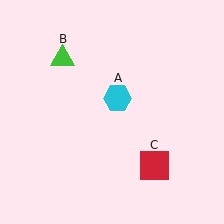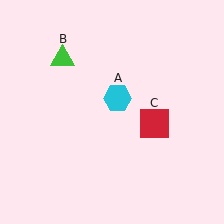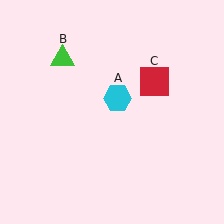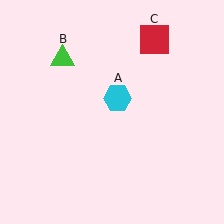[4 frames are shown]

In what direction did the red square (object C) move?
The red square (object C) moved up.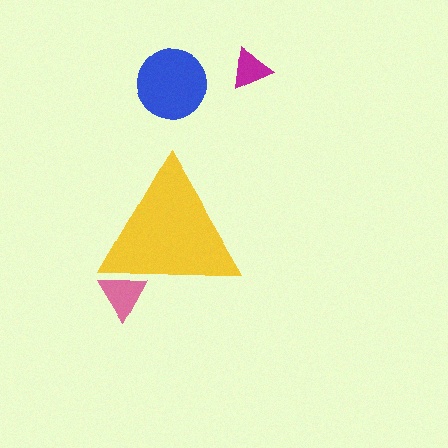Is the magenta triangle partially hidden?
No, the magenta triangle is fully visible.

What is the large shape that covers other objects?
A yellow triangle.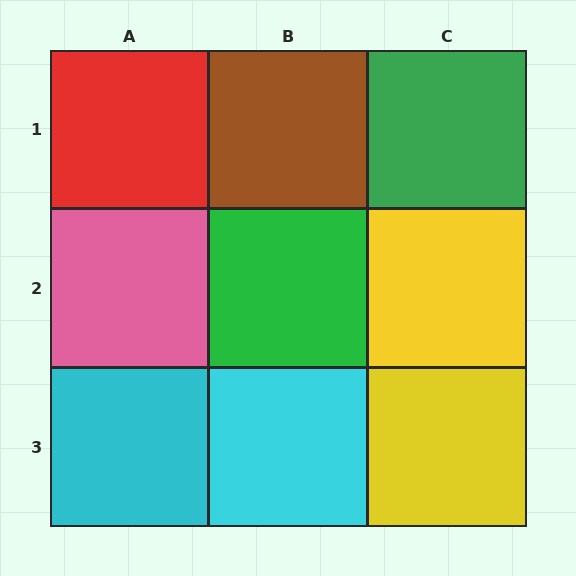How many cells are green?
2 cells are green.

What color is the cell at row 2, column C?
Yellow.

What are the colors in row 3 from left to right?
Cyan, cyan, yellow.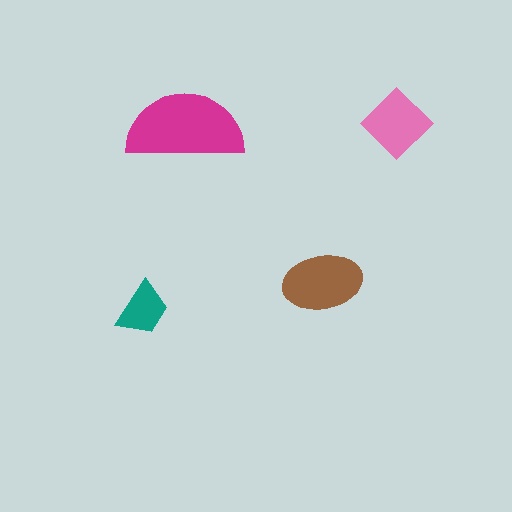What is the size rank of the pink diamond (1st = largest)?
3rd.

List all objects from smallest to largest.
The teal trapezoid, the pink diamond, the brown ellipse, the magenta semicircle.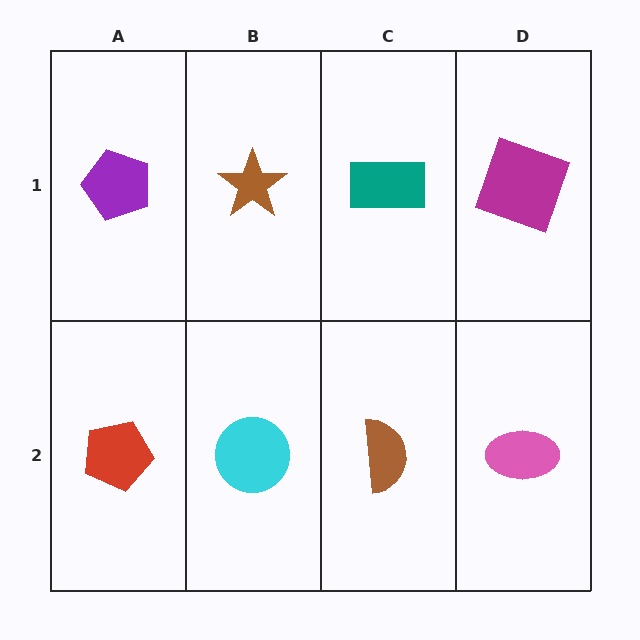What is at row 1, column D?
A magenta square.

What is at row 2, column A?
A red pentagon.